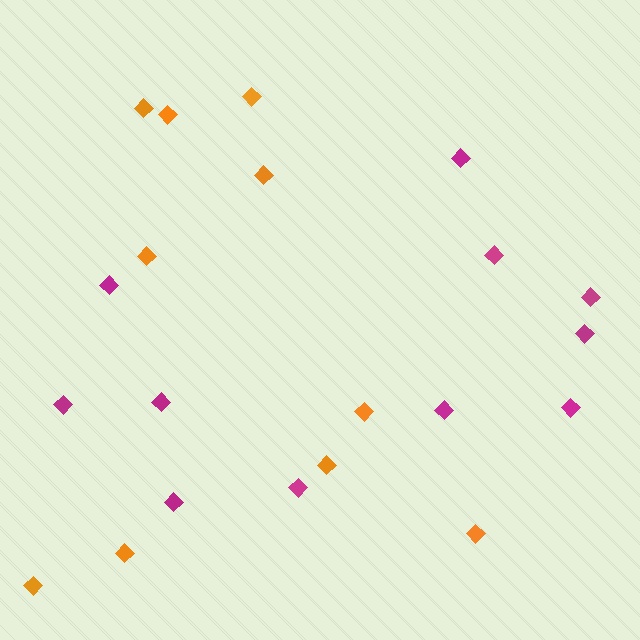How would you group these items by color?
There are 2 groups: one group of magenta diamonds (11) and one group of orange diamonds (10).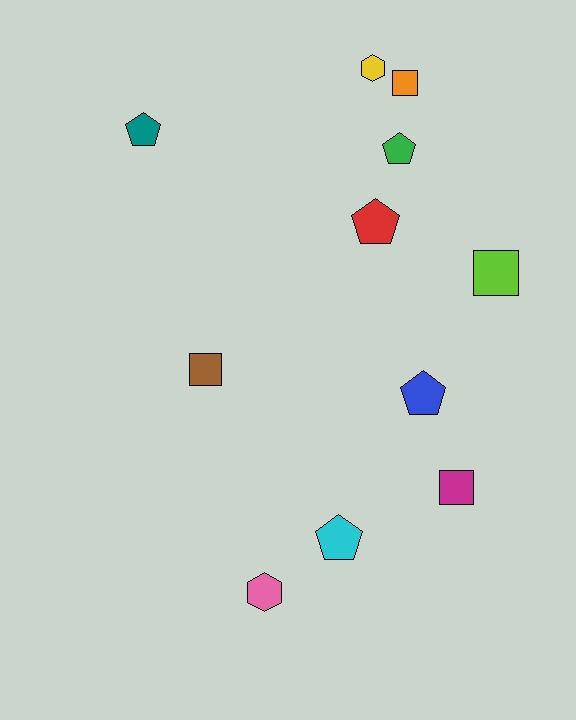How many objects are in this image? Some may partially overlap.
There are 11 objects.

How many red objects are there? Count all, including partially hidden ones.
There is 1 red object.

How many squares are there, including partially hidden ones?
There are 4 squares.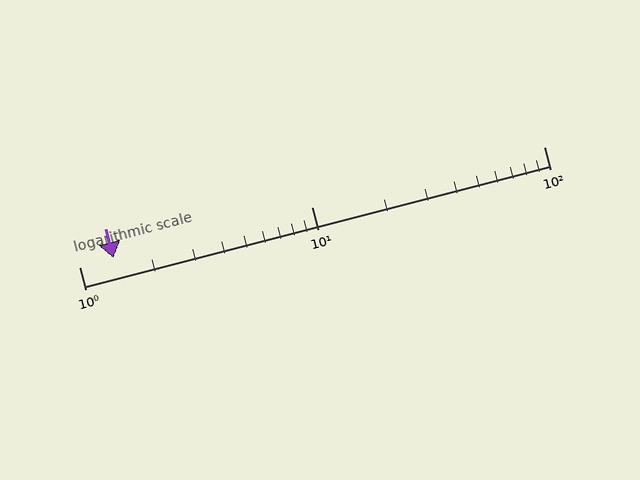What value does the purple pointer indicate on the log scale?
The pointer indicates approximately 1.4.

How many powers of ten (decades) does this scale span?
The scale spans 2 decades, from 1 to 100.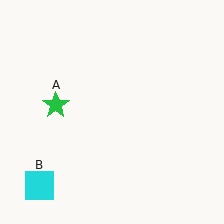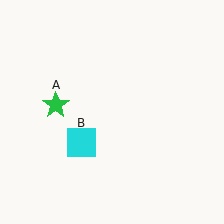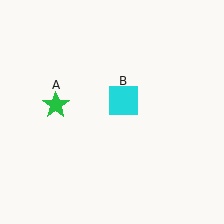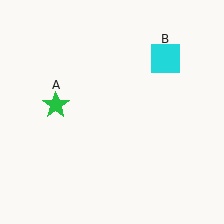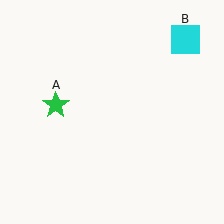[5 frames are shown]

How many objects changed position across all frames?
1 object changed position: cyan square (object B).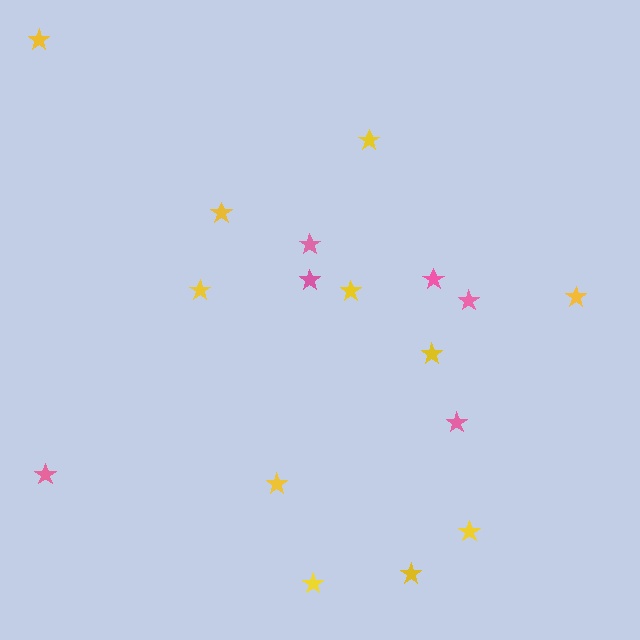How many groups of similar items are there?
There are 2 groups: one group of pink stars (6) and one group of yellow stars (11).